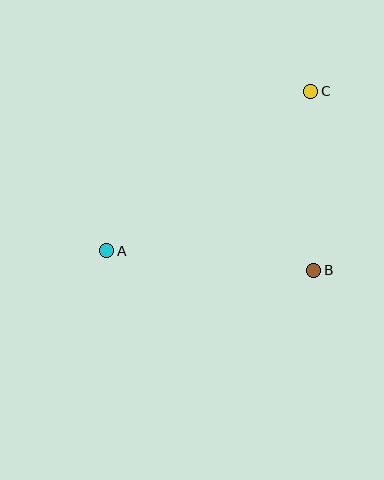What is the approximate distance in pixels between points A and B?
The distance between A and B is approximately 208 pixels.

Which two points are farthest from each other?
Points A and C are farthest from each other.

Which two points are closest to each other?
Points B and C are closest to each other.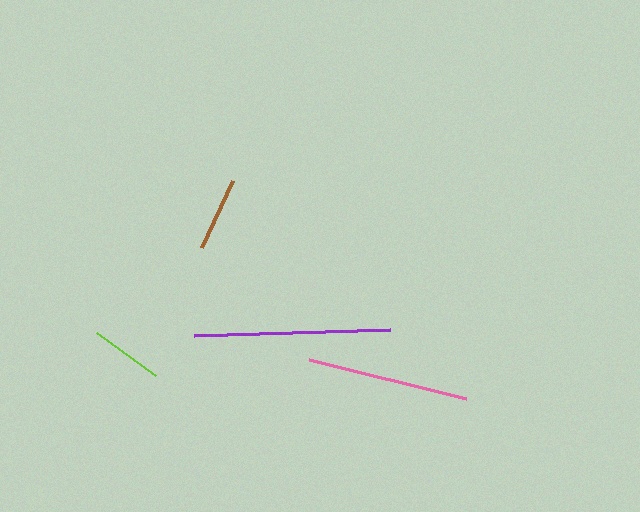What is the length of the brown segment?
The brown segment is approximately 74 pixels long.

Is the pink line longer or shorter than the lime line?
The pink line is longer than the lime line.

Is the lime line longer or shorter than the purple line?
The purple line is longer than the lime line.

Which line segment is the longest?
The purple line is the longest at approximately 197 pixels.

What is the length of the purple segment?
The purple segment is approximately 197 pixels long.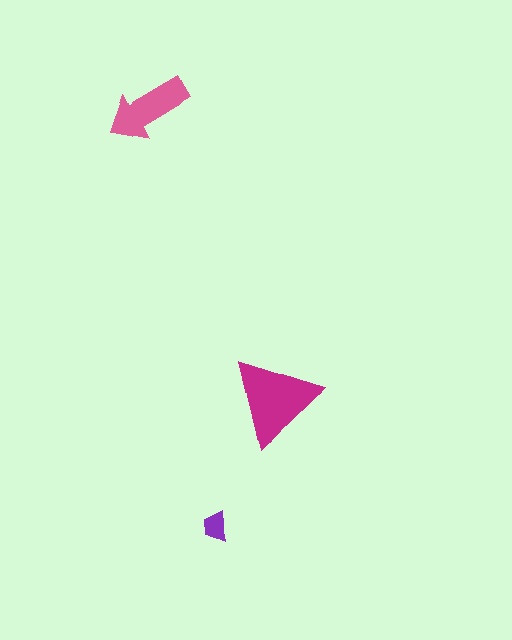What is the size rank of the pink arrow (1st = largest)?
2nd.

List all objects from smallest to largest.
The purple trapezoid, the pink arrow, the magenta triangle.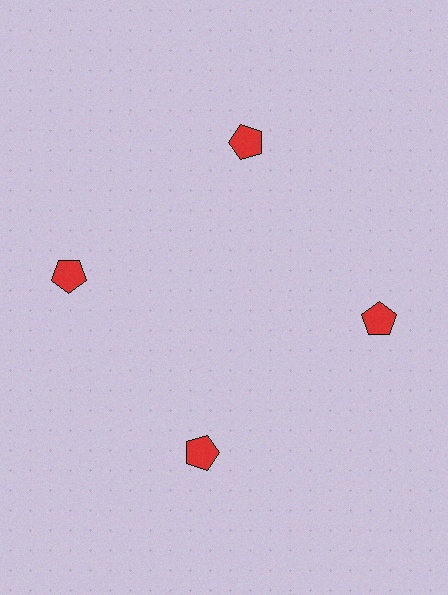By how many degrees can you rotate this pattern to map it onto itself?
The pattern maps onto itself every 90 degrees of rotation.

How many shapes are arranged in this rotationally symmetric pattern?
There are 4 shapes, arranged in 4 groups of 1.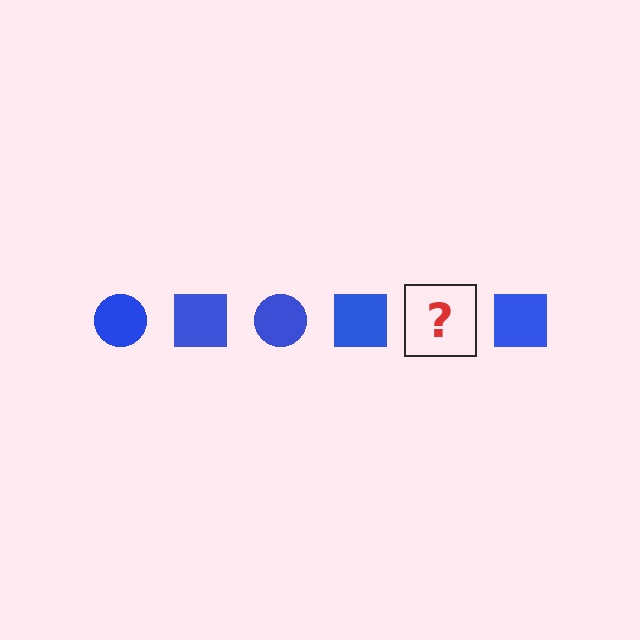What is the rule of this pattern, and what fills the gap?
The rule is that the pattern cycles through circle, square shapes in blue. The gap should be filled with a blue circle.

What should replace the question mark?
The question mark should be replaced with a blue circle.